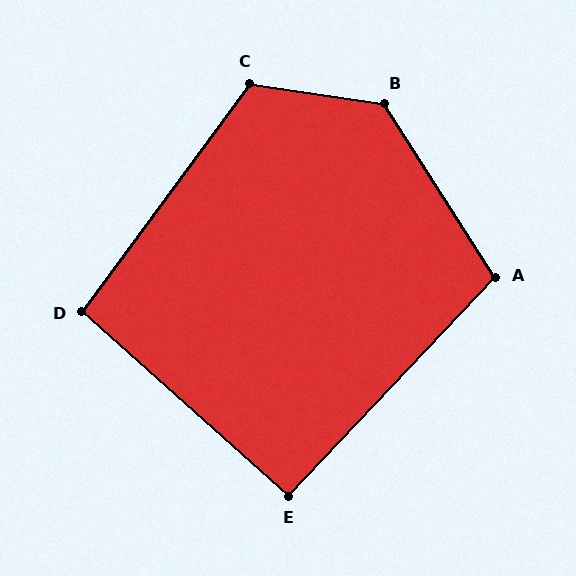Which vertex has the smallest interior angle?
E, at approximately 92 degrees.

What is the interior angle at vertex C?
Approximately 118 degrees (obtuse).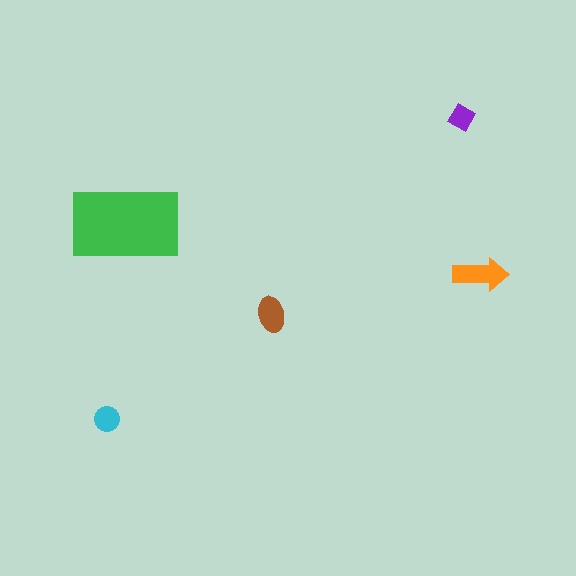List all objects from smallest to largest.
The purple diamond, the cyan circle, the brown ellipse, the orange arrow, the green rectangle.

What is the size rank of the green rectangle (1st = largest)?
1st.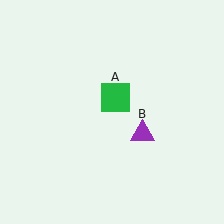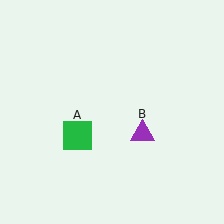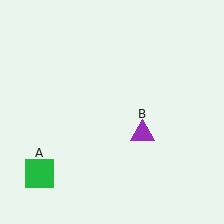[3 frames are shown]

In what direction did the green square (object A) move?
The green square (object A) moved down and to the left.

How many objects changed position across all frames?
1 object changed position: green square (object A).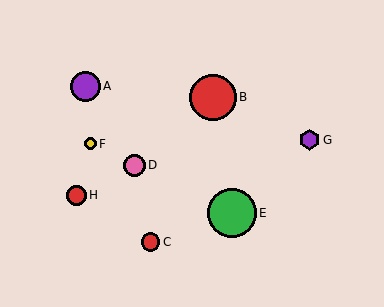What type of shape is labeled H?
Shape H is a red circle.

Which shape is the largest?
The green circle (labeled E) is the largest.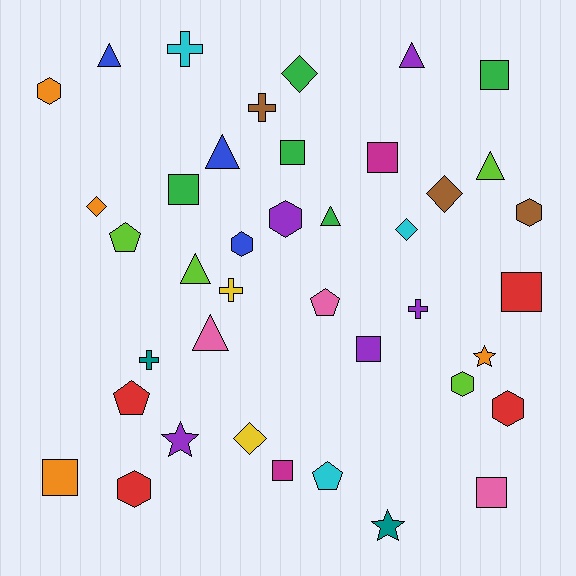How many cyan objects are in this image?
There are 3 cyan objects.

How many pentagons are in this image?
There are 4 pentagons.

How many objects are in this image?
There are 40 objects.